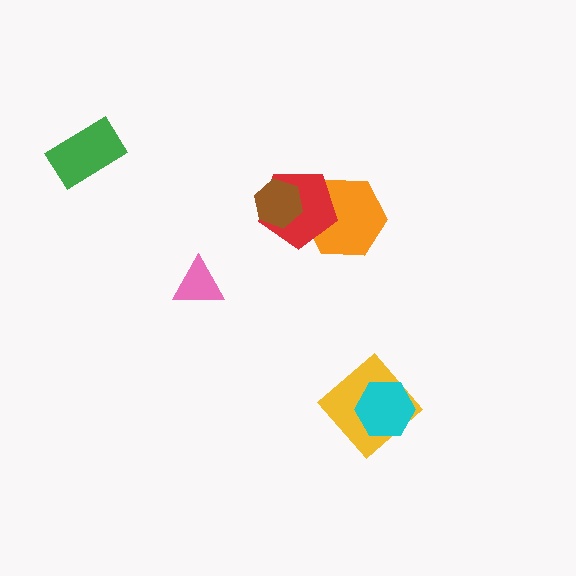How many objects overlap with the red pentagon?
2 objects overlap with the red pentagon.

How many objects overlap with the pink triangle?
0 objects overlap with the pink triangle.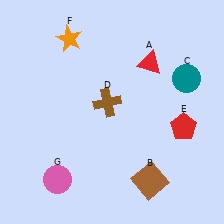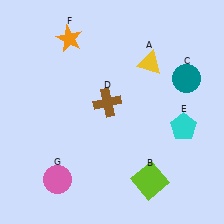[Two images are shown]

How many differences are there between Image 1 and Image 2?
There are 3 differences between the two images.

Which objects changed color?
A changed from red to yellow. B changed from brown to lime. E changed from red to cyan.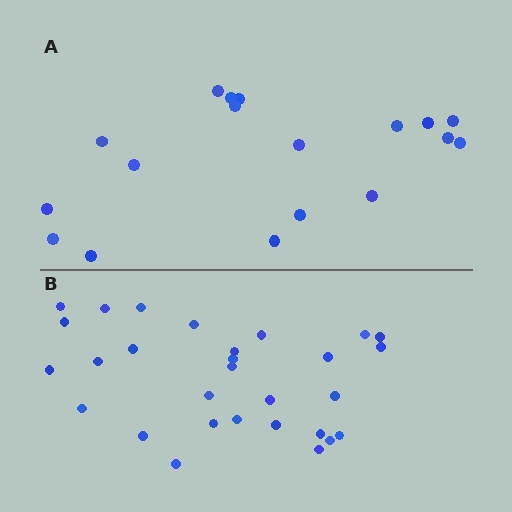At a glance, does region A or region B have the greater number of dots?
Region B (the bottom region) has more dots.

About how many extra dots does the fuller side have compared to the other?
Region B has roughly 12 or so more dots than region A.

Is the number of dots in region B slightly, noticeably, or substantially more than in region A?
Region B has substantially more. The ratio is roughly 1.6 to 1.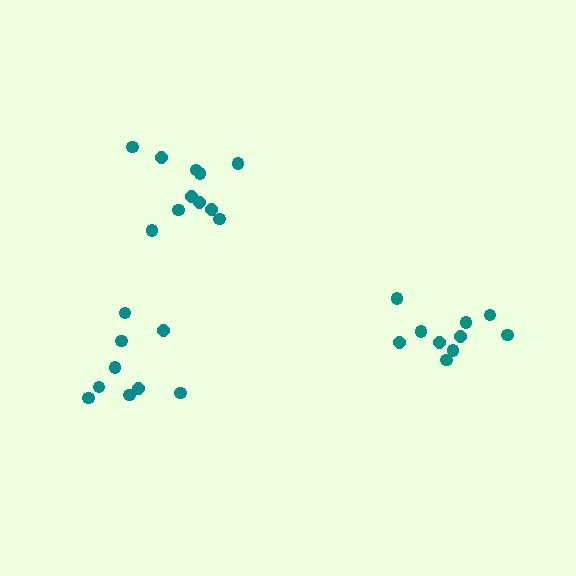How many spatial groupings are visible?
There are 3 spatial groupings.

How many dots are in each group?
Group 1: 10 dots, Group 2: 9 dots, Group 3: 11 dots (30 total).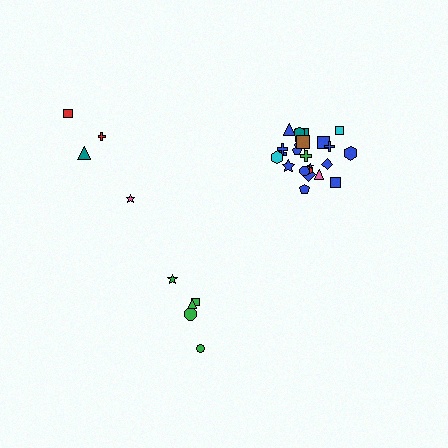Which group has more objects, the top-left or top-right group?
The top-right group.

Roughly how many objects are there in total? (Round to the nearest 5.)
Roughly 35 objects in total.